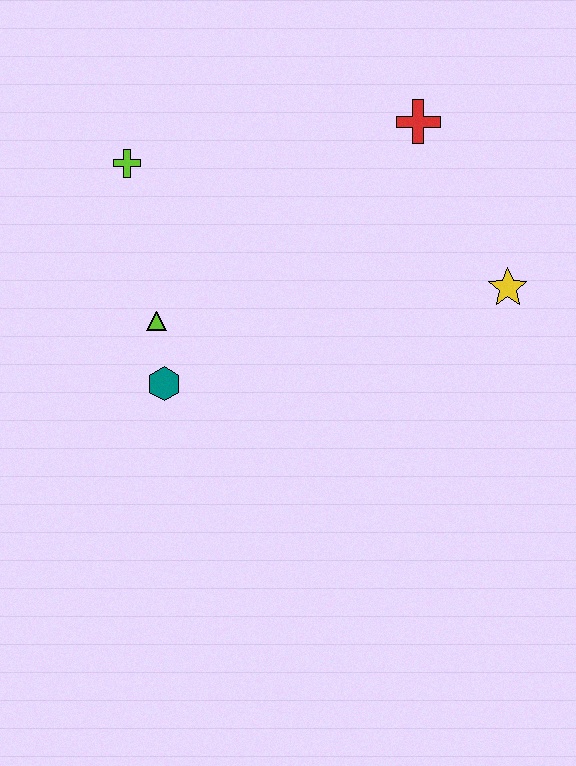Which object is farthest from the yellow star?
The lime cross is farthest from the yellow star.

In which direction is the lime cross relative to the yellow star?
The lime cross is to the left of the yellow star.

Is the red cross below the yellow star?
No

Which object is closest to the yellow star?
The red cross is closest to the yellow star.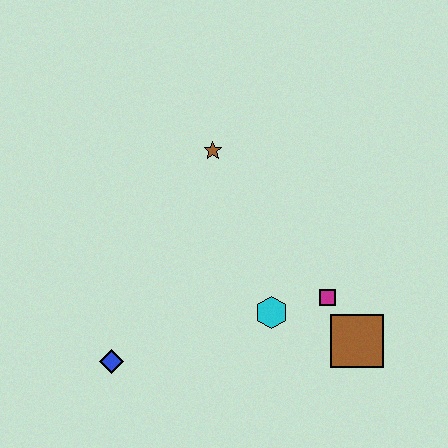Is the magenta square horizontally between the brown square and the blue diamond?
Yes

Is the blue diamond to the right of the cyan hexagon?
No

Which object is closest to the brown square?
The magenta square is closest to the brown square.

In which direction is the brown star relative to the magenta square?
The brown star is above the magenta square.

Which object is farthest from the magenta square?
The blue diamond is farthest from the magenta square.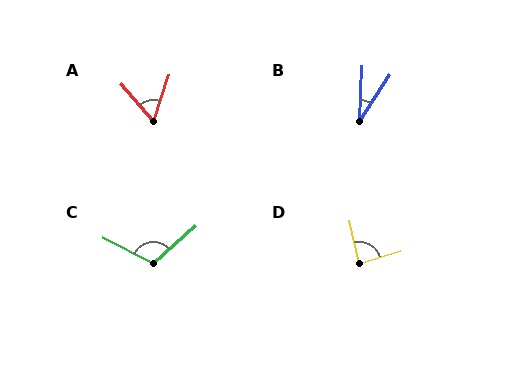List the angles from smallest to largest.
B (31°), A (59°), D (85°), C (111°).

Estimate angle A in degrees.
Approximately 59 degrees.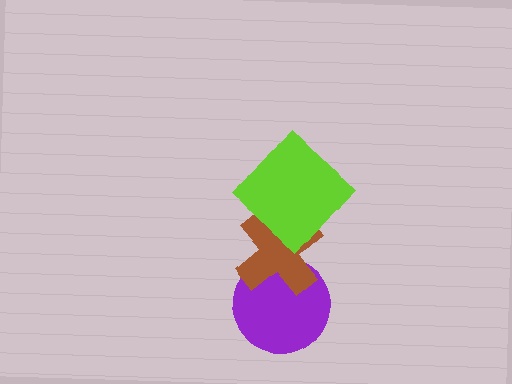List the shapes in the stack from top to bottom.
From top to bottom: the lime diamond, the brown cross, the purple circle.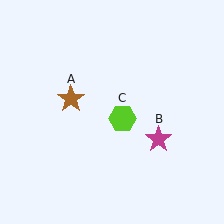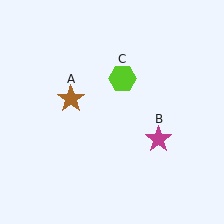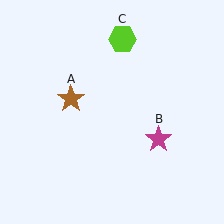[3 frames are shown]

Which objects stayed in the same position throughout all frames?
Brown star (object A) and magenta star (object B) remained stationary.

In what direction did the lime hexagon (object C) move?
The lime hexagon (object C) moved up.